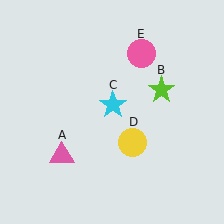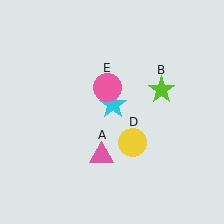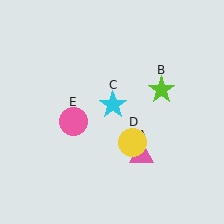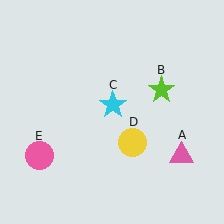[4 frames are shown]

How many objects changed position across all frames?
2 objects changed position: pink triangle (object A), pink circle (object E).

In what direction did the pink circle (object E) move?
The pink circle (object E) moved down and to the left.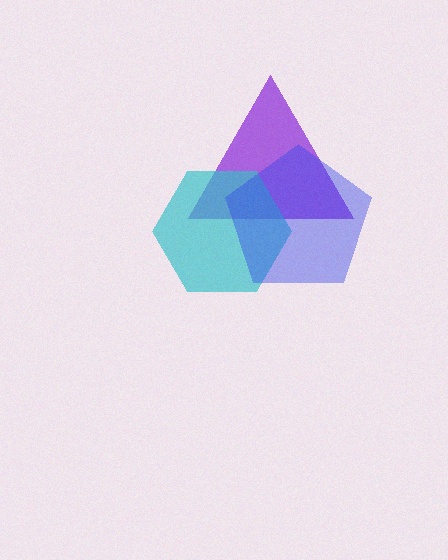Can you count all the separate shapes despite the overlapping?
Yes, there are 3 separate shapes.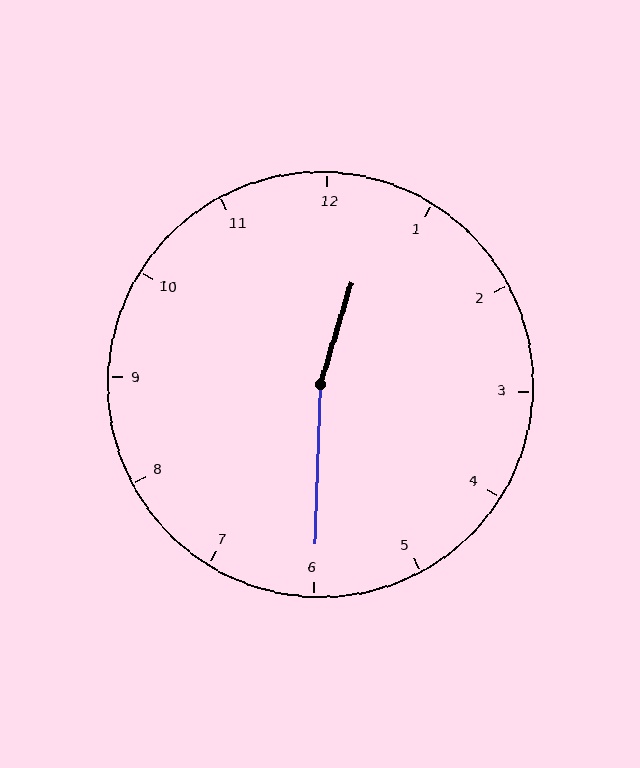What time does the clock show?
12:30.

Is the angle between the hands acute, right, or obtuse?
It is obtuse.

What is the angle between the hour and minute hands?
Approximately 165 degrees.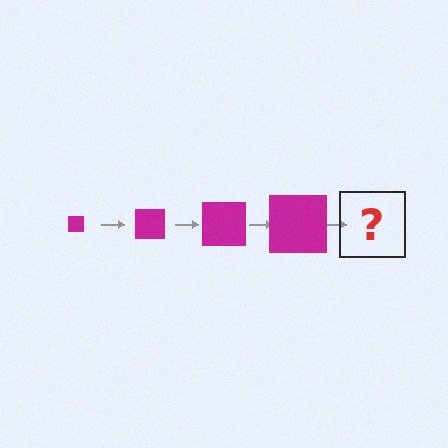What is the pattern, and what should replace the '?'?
The pattern is that the square gets progressively larger each step. The '?' should be a magenta square, larger than the previous one.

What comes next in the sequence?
The next element should be a magenta square, larger than the previous one.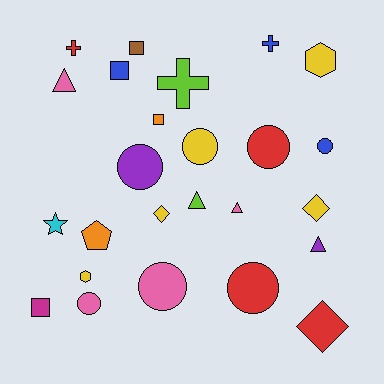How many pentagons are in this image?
There is 1 pentagon.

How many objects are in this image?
There are 25 objects.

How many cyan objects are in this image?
There is 1 cyan object.